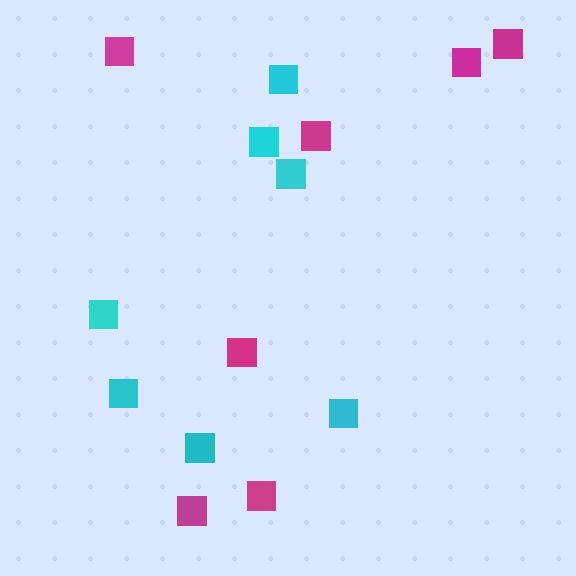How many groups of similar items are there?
There are 2 groups: one group of cyan squares (7) and one group of magenta squares (7).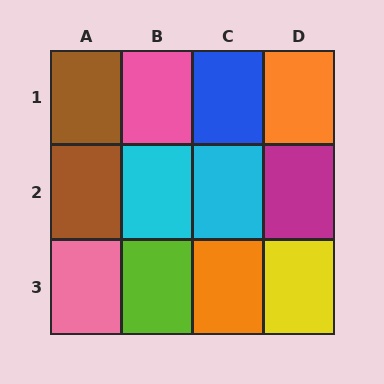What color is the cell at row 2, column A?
Brown.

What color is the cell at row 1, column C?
Blue.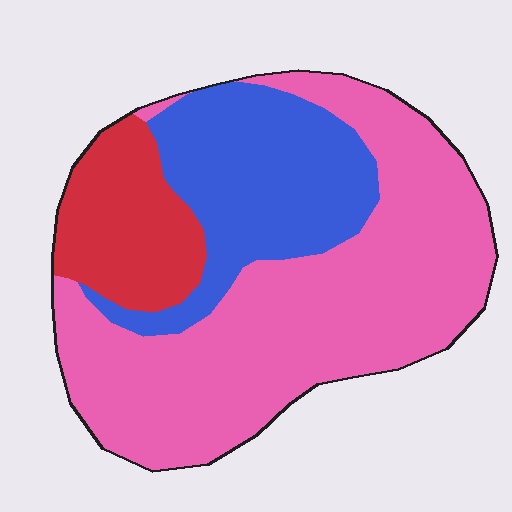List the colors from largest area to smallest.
From largest to smallest: pink, blue, red.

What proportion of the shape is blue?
Blue covers 27% of the shape.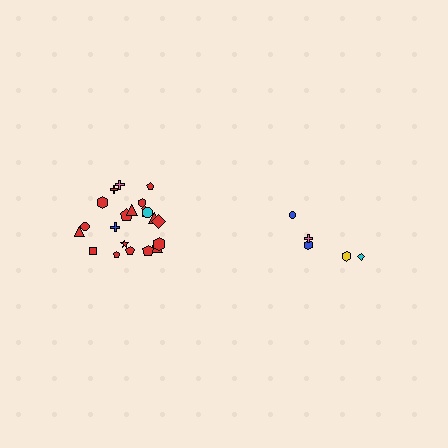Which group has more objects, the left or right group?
The left group.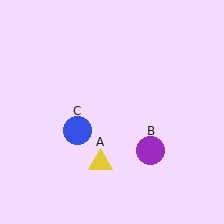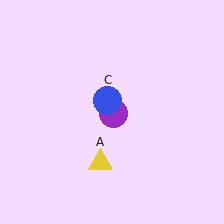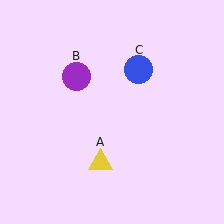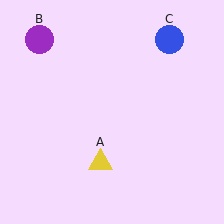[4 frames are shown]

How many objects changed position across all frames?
2 objects changed position: purple circle (object B), blue circle (object C).